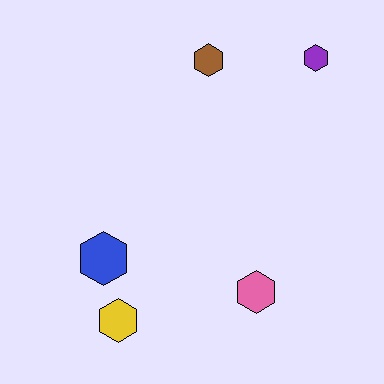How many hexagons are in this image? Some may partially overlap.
There are 5 hexagons.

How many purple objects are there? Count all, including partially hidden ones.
There is 1 purple object.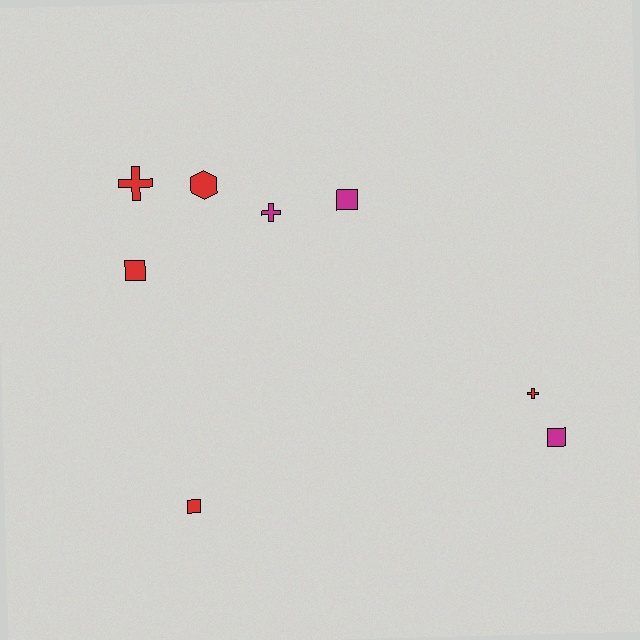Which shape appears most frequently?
Square, with 4 objects.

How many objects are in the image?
There are 8 objects.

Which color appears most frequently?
Red, with 5 objects.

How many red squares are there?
There are 2 red squares.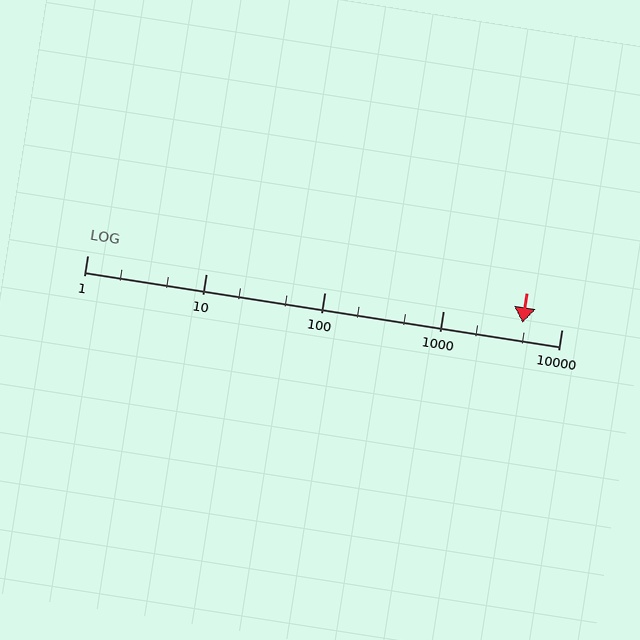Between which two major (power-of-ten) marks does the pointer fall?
The pointer is between 1000 and 10000.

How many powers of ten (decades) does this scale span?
The scale spans 4 decades, from 1 to 10000.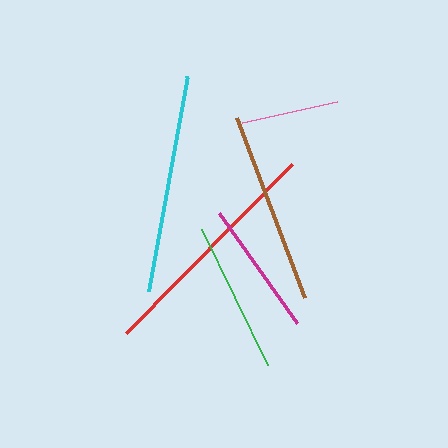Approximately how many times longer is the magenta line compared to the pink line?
The magenta line is approximately 1.4 times the length of the pink line.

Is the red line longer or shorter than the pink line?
The red line is longer than the pink line.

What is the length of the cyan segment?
The cyan segment is approximately 218 pixels long.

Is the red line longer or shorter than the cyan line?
The red line is longer than the cyan line.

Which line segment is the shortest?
The pink line is the shortest at approximately 98 pixels.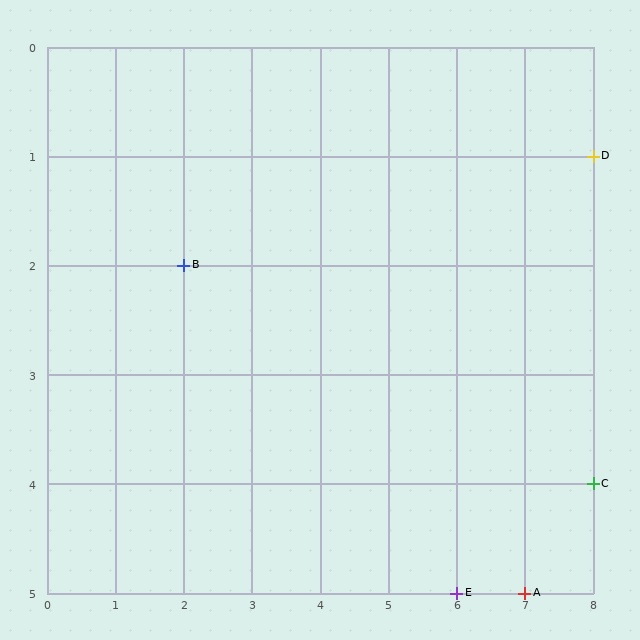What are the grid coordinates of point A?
Point A is at grid coordinates (7, 5).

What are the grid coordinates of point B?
Point B is at grid coordinates (2, 2).